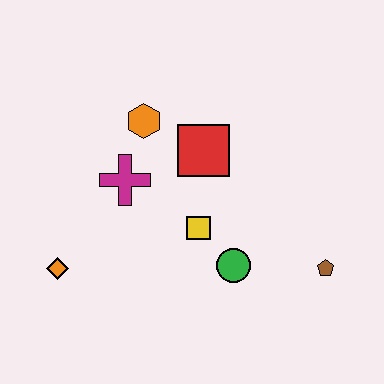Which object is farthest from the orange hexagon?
The brown pentagon is farthest from the orange hexagon.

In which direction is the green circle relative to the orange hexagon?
The green circle is below the orange hexagon.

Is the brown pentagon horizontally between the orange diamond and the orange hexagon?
No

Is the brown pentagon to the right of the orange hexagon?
Yes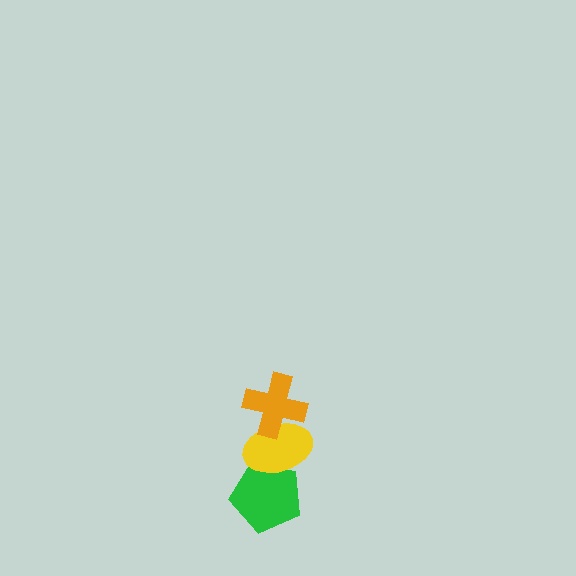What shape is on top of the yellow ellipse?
The orange cross is on top of the yellow ellipse.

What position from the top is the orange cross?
The orange cross is 1st from the top.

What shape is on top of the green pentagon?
The yellow ellipse is on top of the green pentagon.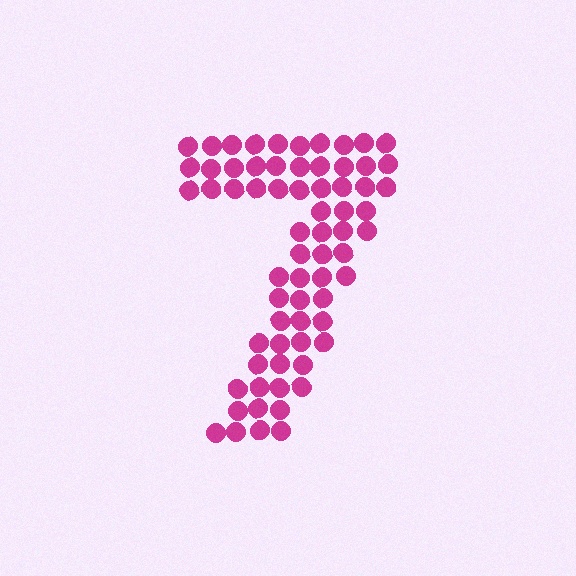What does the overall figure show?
The overall figure shows the digit 7.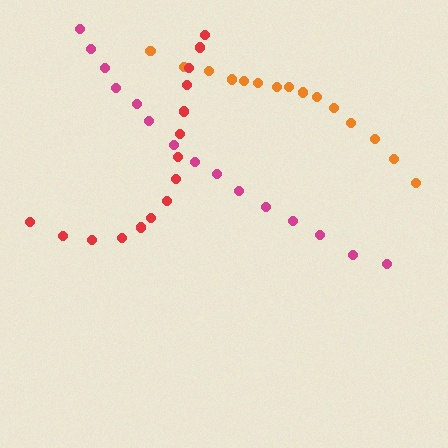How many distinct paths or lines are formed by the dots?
There are 3 distinct paths.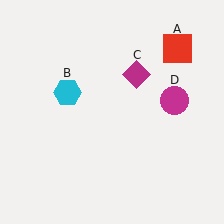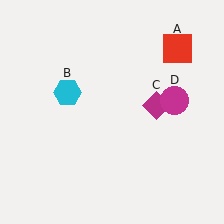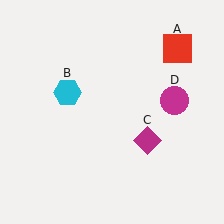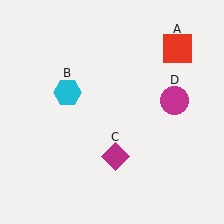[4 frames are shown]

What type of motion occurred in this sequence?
The magenta diamond (object C) rotated clockwise around the center of the scene.